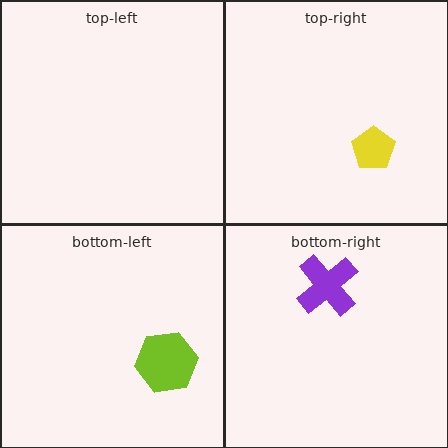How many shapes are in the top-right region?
1.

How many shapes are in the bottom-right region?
1.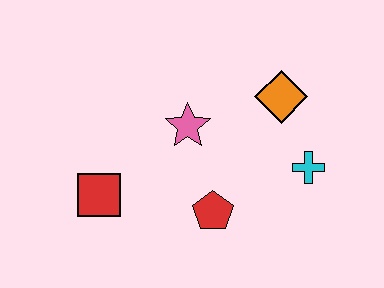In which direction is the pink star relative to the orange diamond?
The pink star is to the left of the orange diamond.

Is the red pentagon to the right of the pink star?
Yes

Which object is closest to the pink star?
The red pentagon is closest to the pink star.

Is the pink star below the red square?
No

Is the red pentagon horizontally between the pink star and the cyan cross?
Yes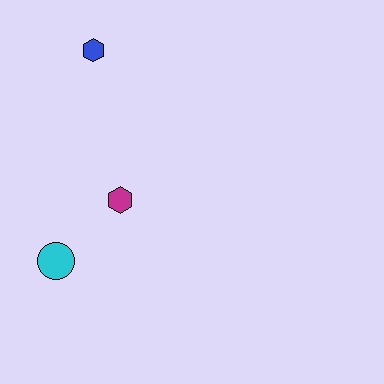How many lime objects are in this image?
There are no lime objects.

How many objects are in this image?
There are 3 objects.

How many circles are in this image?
There is 1 circle.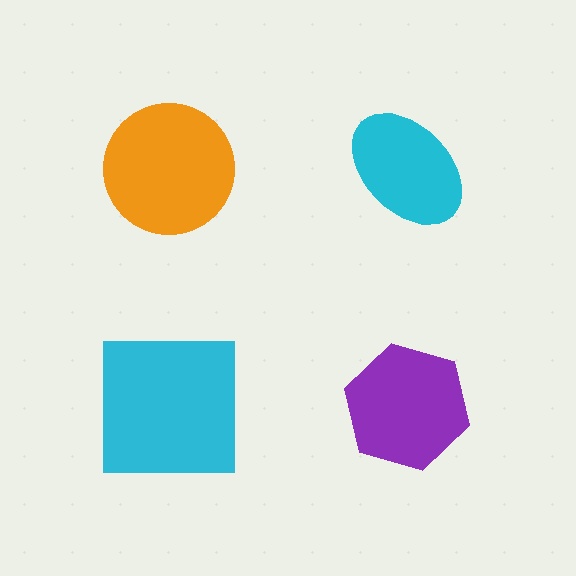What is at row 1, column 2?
A cyan ellipse.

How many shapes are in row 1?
2 shapes.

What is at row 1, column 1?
An orange circle.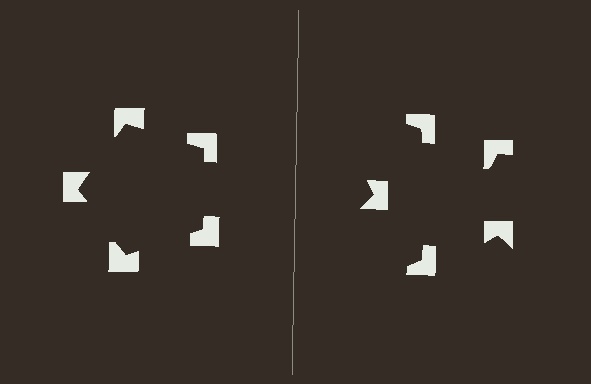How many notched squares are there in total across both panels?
10 — 5 on each side.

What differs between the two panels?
The notched squares are positioned identically on both sides; only the wedge orientations differ. On the left they align to a pentagon; on the right they are misaligned.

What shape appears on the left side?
An illusory pentagon.